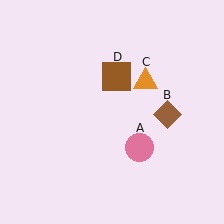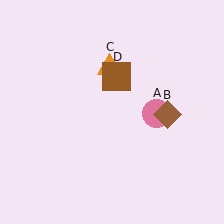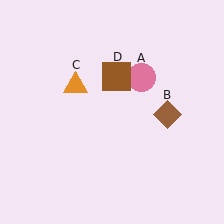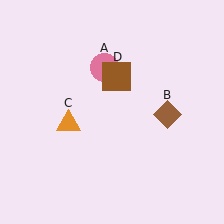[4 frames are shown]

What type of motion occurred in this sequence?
The pink circle (object A), orange triangle (object C) rotated counterclockwise around the center of the scene.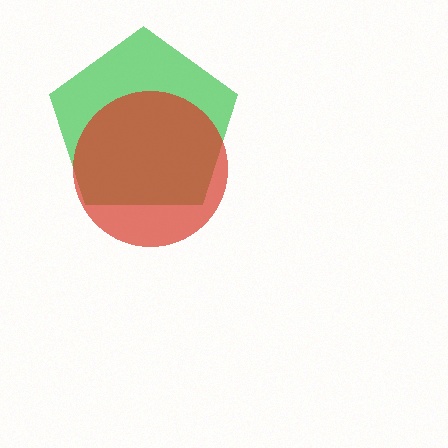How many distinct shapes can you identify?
There are 2 distinct shapes: a green pentagon, a red circle.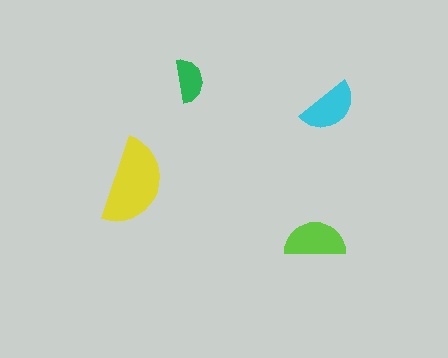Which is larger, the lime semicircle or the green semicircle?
The lime one.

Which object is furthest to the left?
The yellow semicircle is leftmost.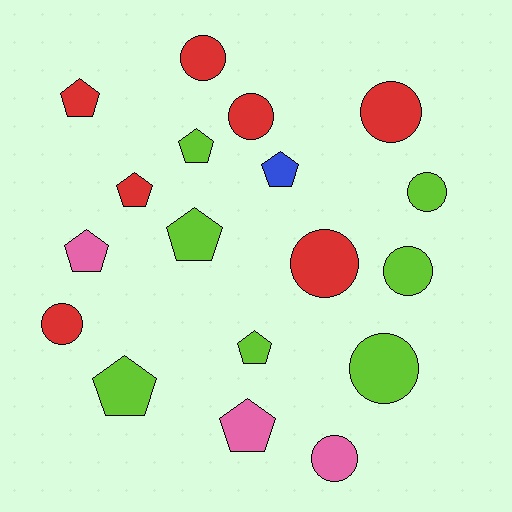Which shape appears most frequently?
Pentagon, with 9 objects.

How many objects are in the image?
There are 18 objects.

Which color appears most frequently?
Red, with 7 objects.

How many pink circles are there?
There is 1 pink circle.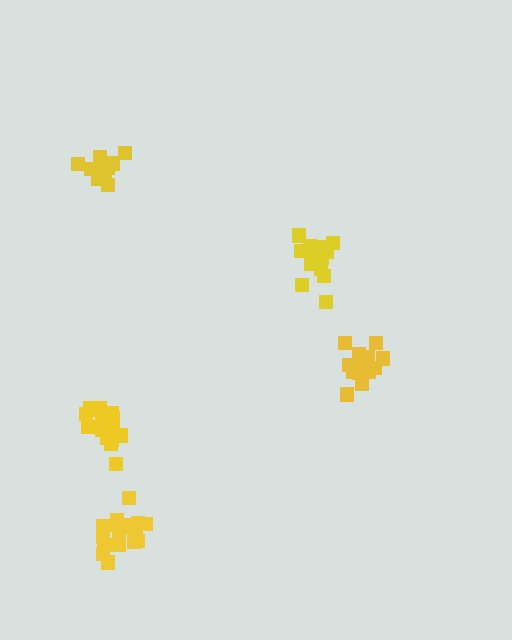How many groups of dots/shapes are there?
There are 5 groups.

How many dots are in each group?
Group 1: 13 dots, Group 2: 17 dots, Group 3: 19 dots, Group 4: 13 dots, Group 5: 18 dots (80 total).